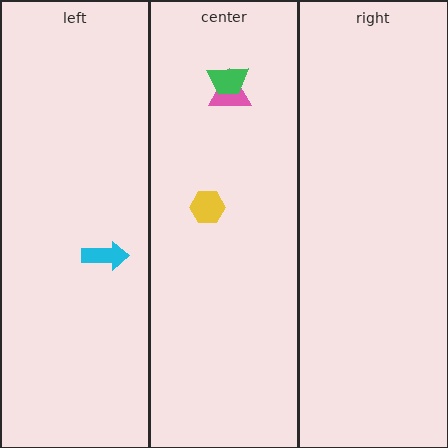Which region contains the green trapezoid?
The center region.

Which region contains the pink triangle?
The center region.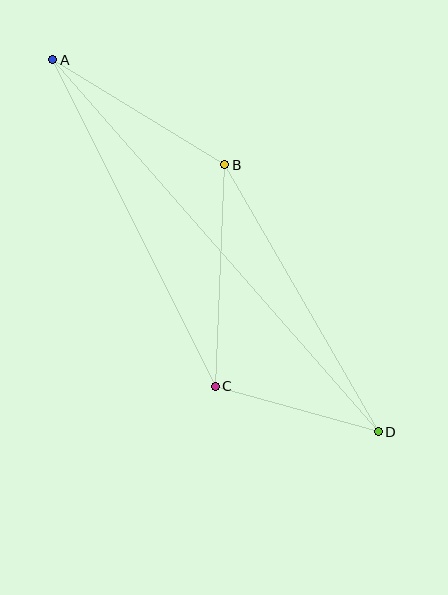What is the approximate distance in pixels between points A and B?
The distance between A and B is approximately 201 pixels.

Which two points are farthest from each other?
Points A and D are farthest from each other.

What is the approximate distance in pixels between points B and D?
The distance between B and D is approximately 308 pixels.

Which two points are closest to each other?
Points C and D are closest to each other.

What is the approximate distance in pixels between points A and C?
The distance between A and C is approximately 365 pixels.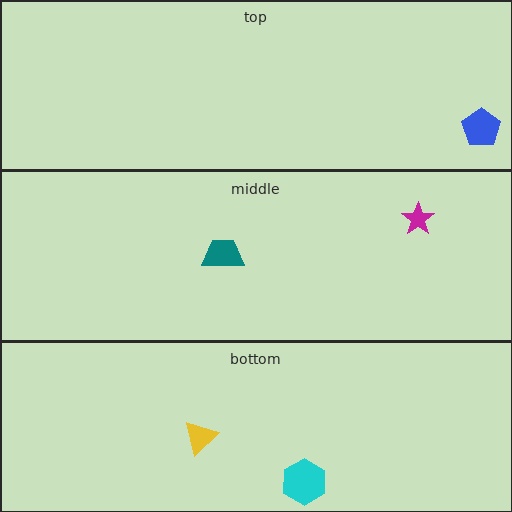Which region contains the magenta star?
The middle region.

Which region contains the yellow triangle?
The bottom region.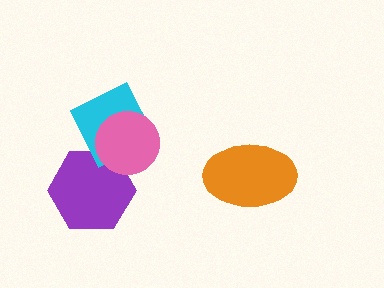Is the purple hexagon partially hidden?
Yes, it is partially covered by another shape.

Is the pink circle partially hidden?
No, no other shape covers it.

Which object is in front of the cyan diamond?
The pink circle is in front of the cyan diamond.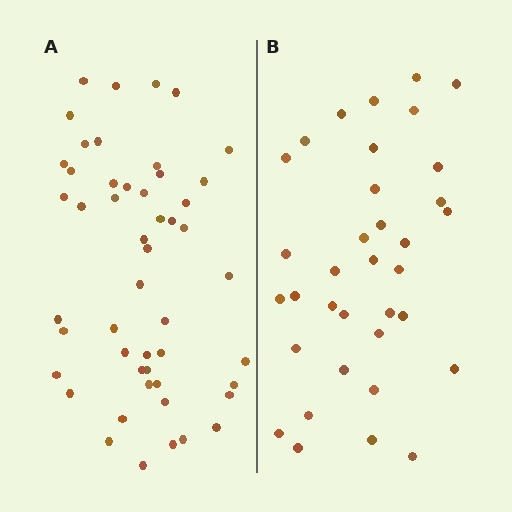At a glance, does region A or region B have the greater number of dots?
Region A (the left region) has more dots.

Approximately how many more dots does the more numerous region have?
Region A has approximately 15 more dots than region B.